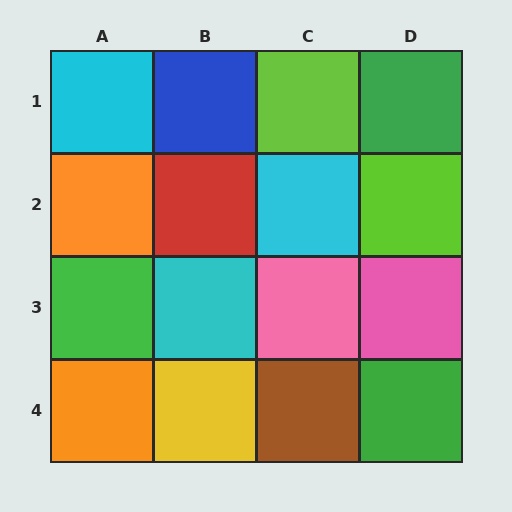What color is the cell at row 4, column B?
Yellow.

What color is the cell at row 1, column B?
Blue.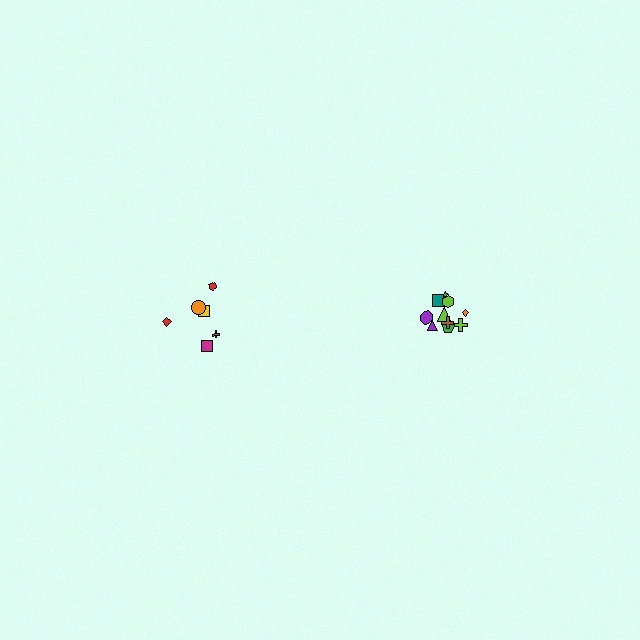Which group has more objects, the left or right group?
The right group.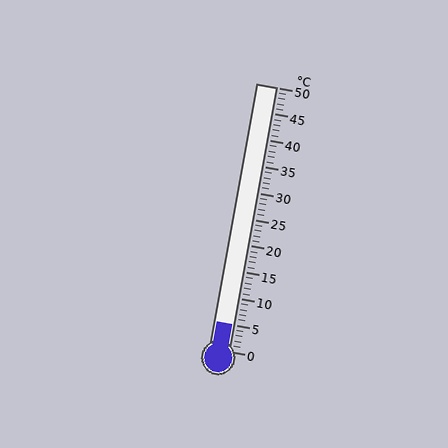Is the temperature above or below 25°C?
The temperature is below 25°C.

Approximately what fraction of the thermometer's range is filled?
The thermometer is filled to approximately 10% of its range.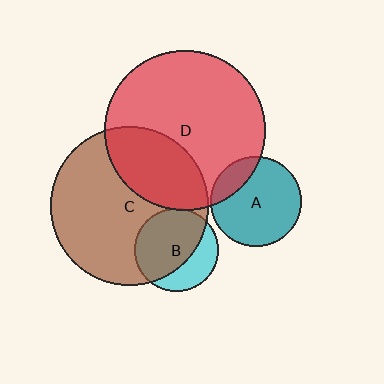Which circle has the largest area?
Circle D (red).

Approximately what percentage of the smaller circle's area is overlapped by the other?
Approximately 70%.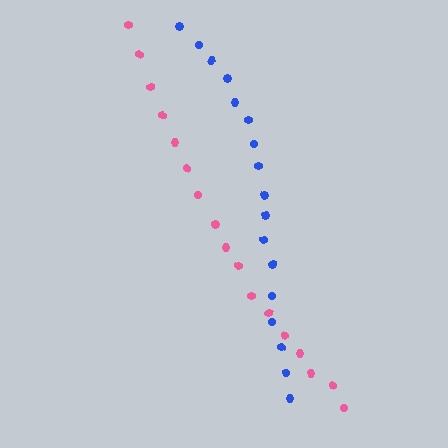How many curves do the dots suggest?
There are 2 distinct paths.